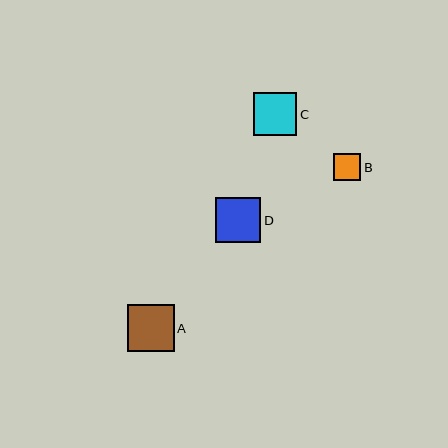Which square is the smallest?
Square B is the smallest with a size of approximately 27 pixels.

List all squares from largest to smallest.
From largest to smallest: A, D, C, B.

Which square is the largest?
Square A is the largest with a size of approximately 47 pixels.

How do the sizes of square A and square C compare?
Square A and square C are approximately the same size.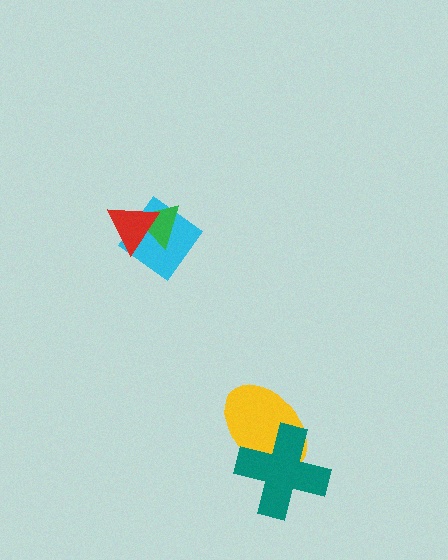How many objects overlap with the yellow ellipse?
1 object overlaps with the yellow ellipse.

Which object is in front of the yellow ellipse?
The teal cross is in front of the yellow ellipse.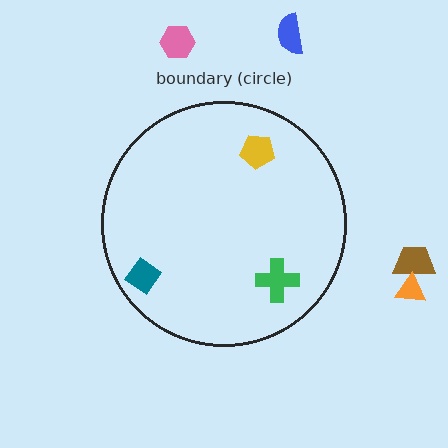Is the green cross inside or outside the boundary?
Inside.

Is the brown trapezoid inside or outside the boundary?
Outside.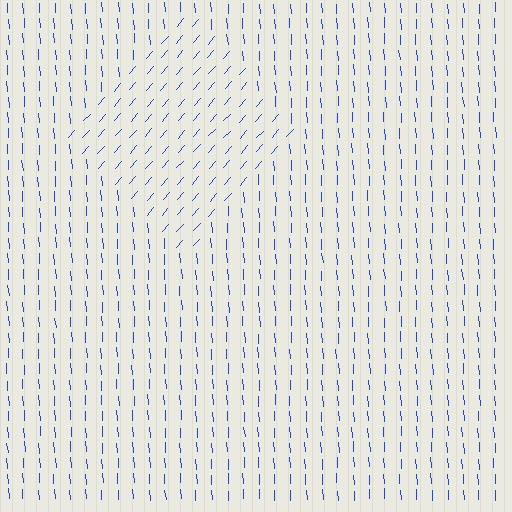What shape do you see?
I see a diamond.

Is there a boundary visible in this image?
Yes, there is a texture boundary formed by a change in line orientation.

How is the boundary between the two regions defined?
The boundary is defined purely by a change in line orientation (approximately 45 degrees difference). All lines are the same color and thickness.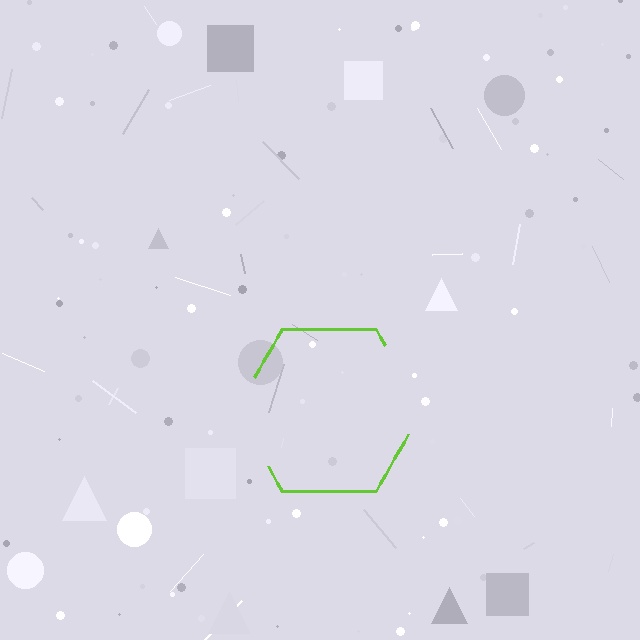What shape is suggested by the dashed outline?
The dashed outline suggests a hexagon.